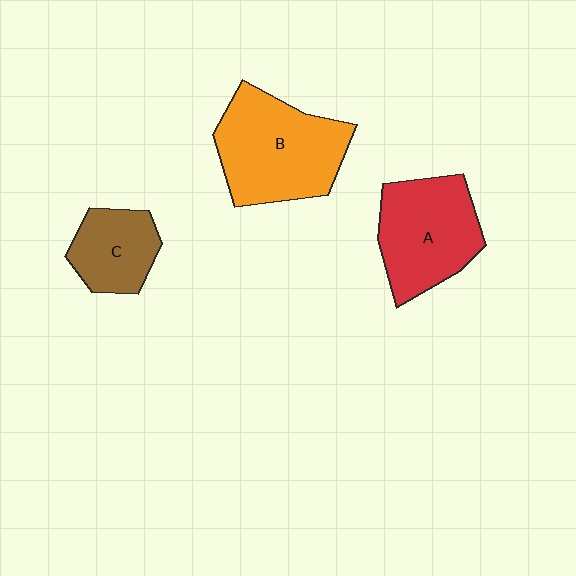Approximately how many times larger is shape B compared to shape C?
Approximately 1.9 times.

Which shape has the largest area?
Shape B (orange).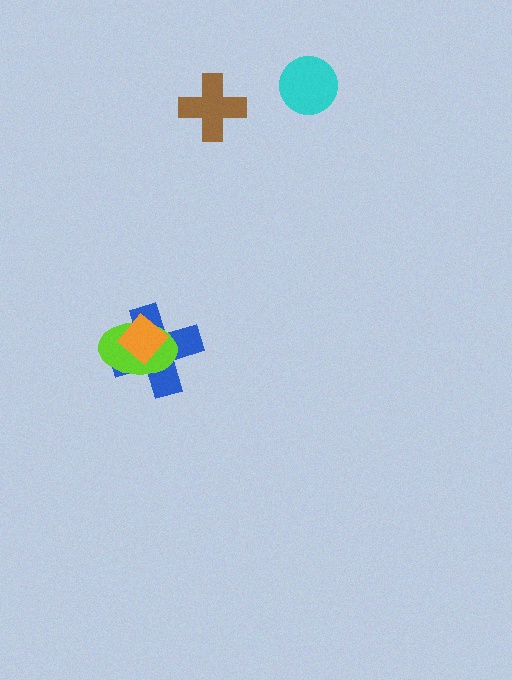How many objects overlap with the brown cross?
0 objects overlap with the brown cross.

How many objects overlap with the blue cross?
2 objects overlap with the blue cross.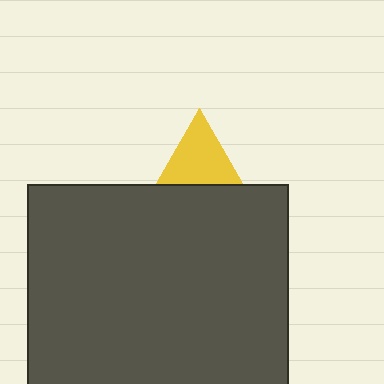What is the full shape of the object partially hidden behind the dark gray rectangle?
The partially hidden object is a yellow triangle.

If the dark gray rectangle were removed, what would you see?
You would see the complete yellow triangle.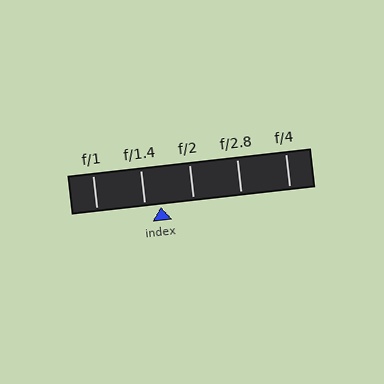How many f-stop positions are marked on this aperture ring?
There are 5 f-stop positions marked.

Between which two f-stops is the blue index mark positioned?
The index mark is between f/1.4 and f/2.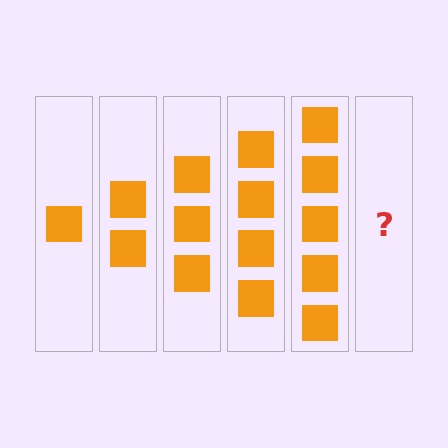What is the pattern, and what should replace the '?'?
The pattern is that each step adds one more square. The '?' should be 6 squares.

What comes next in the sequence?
The next element should be 6 squares.